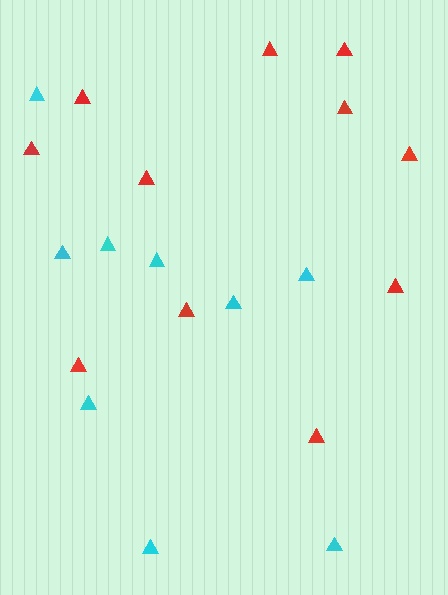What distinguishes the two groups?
There are 2 groups: one group of red triangles (11) and one group of cyan triangles (9).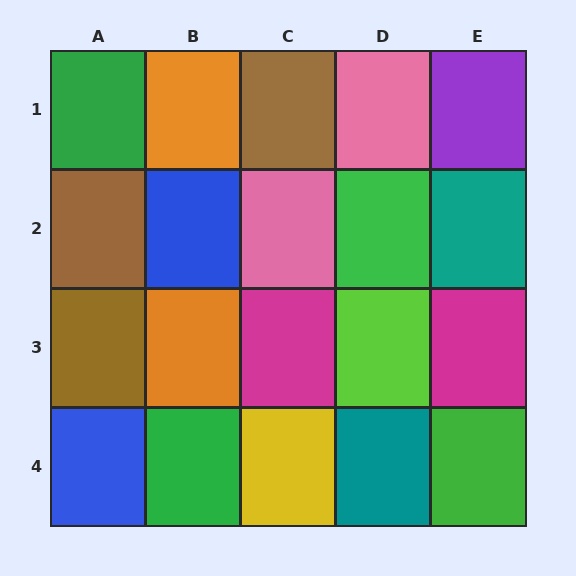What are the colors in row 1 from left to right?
Green, orange, brown, pink, purple.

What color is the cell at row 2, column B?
Blue.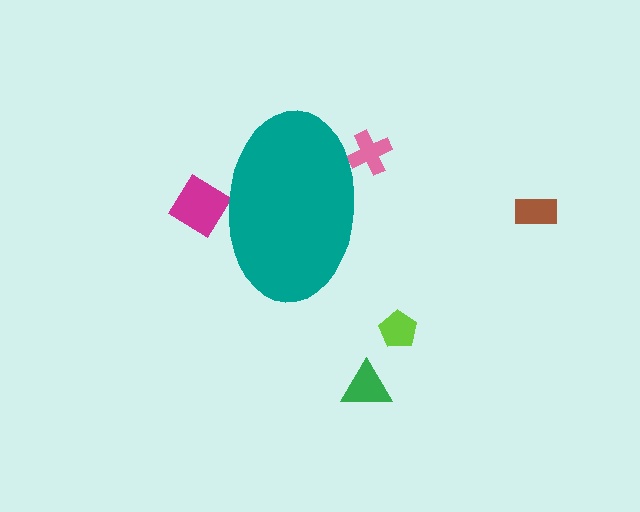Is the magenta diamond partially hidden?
Yes, the magenta diamond is partially hidden behind the teal ellipse.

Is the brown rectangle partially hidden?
No, the brown rectangle is fully visible.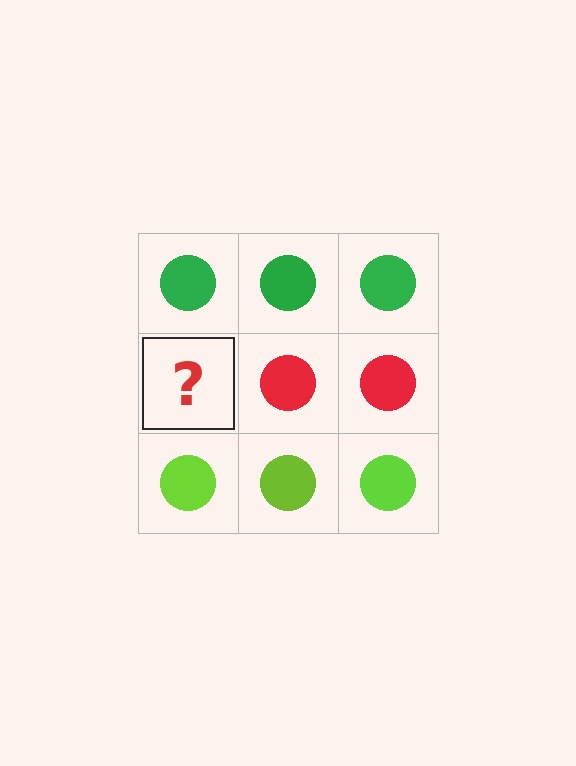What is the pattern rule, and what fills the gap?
The rule is that each row has a consistent color. The gap should be filled with a red circle.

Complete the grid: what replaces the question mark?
The question mark should be replaced with a red circle.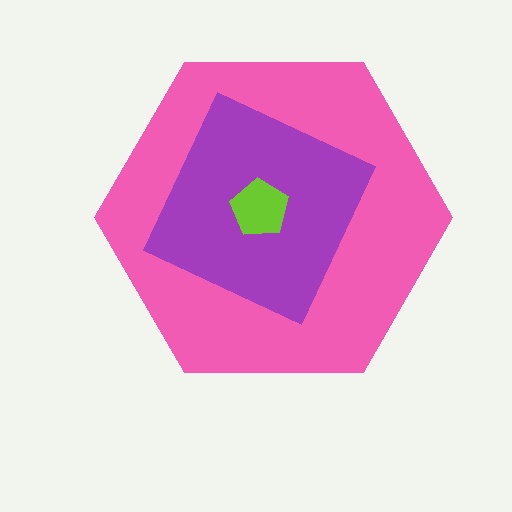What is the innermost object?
The lime pentagon.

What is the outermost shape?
The pink hexagon.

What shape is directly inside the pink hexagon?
The purple diamond.